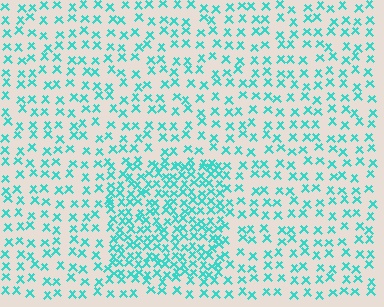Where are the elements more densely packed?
The elements are more densely packed inside the rectangle boundary.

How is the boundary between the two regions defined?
The boundary is defined by a change in element density (approximately 2.1x ratio). All elements are the same color, size, and shape.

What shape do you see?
I see a rectangle.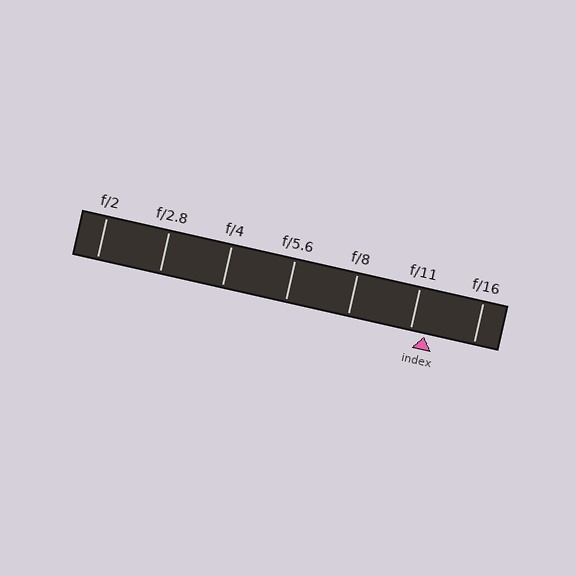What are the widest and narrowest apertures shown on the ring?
The widest aperture shown is f/2 and the narrowest is f/16.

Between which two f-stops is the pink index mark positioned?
The index mark is between f/11 and f/16.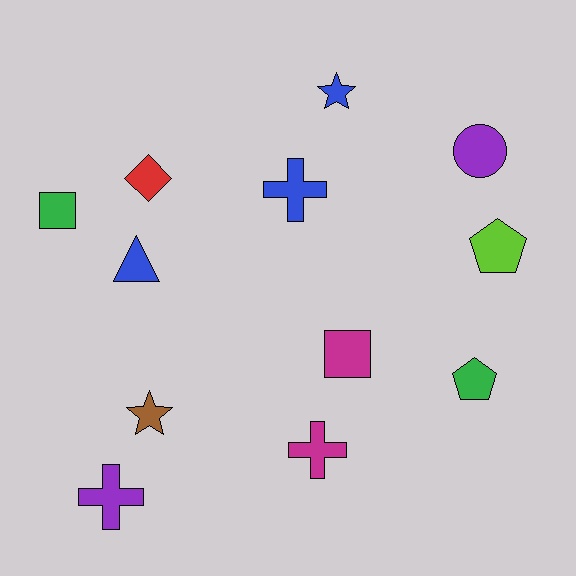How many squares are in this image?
There are 2 squares.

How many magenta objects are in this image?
There are 2 magenta objects.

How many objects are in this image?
There are 12 objects.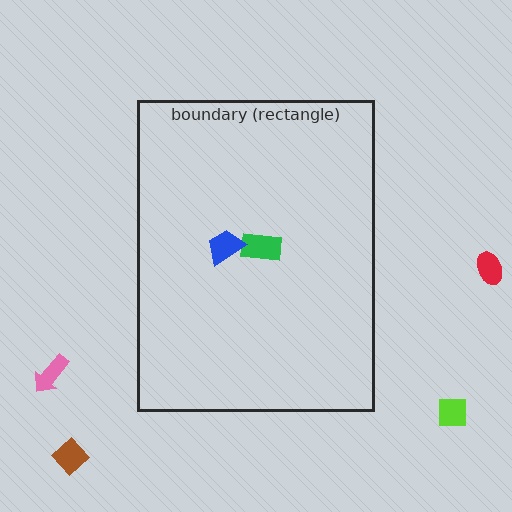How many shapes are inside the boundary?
2 inside, 4 outside.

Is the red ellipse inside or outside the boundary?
Outside.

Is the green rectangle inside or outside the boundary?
Inside.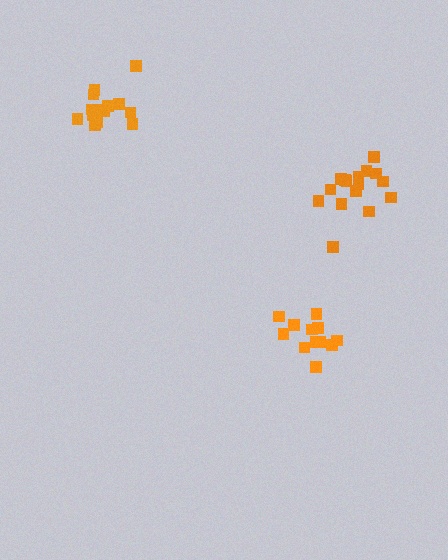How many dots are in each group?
Group 1: 12 dots, Group 2: 16 dots, Group 3: 14 dots (42 total).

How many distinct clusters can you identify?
There are 3 distinct clusters.